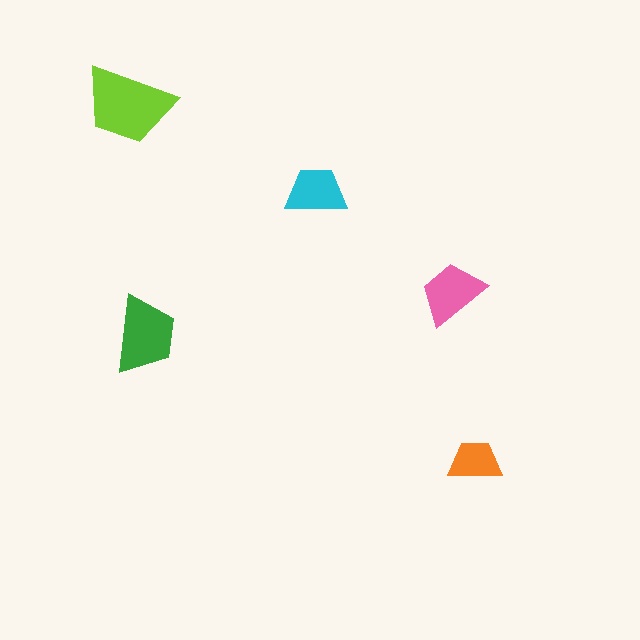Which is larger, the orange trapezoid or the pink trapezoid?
The pink one.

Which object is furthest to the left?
The lime trapezoid is leftmost.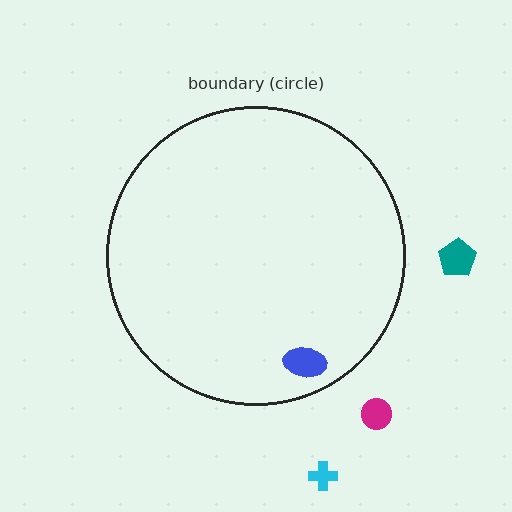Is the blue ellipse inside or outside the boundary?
Inside.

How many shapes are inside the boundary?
1 inside, 3 outside.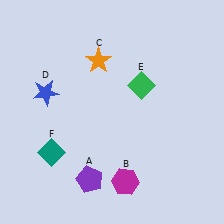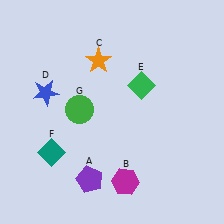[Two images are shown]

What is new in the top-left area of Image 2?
A green circle (G) was added in the top-left area of Image 2.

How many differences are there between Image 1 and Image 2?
There is 1 difference between the two images.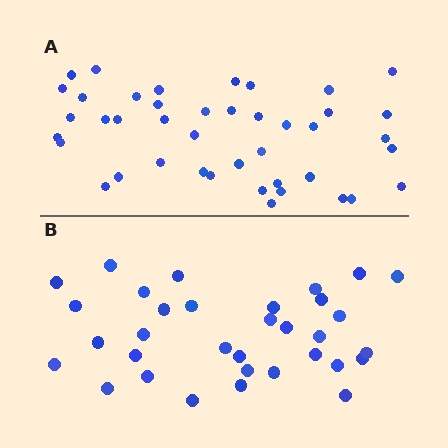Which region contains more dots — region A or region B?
Region A (the top region) has more dots.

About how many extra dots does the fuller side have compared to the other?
Region A has roughly 8 or so more dots than region B.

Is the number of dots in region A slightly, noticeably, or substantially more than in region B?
Region A has noticeably more, but not dramatically so. The ratio is roughly 1.3 to 1.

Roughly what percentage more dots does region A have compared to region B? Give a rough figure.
About 25% more.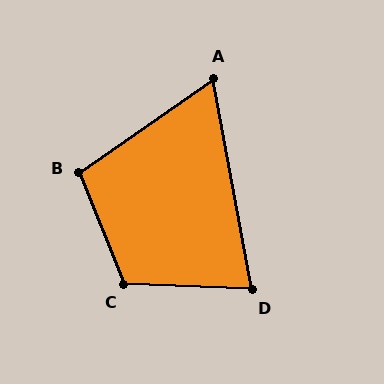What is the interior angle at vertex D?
Approximately 77 degrees (acute).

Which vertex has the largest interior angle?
C, at approximately 114 degrees.